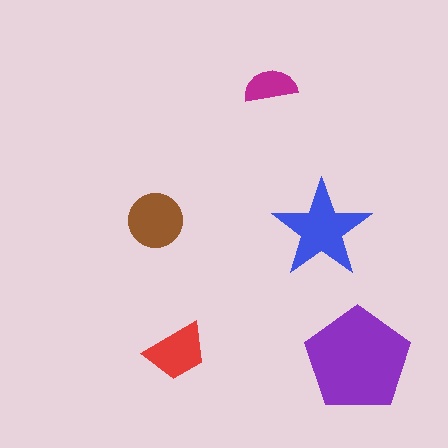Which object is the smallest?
The magenta semicircle.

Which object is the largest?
The purple pentagon.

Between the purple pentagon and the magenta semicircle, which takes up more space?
The purple pentagon.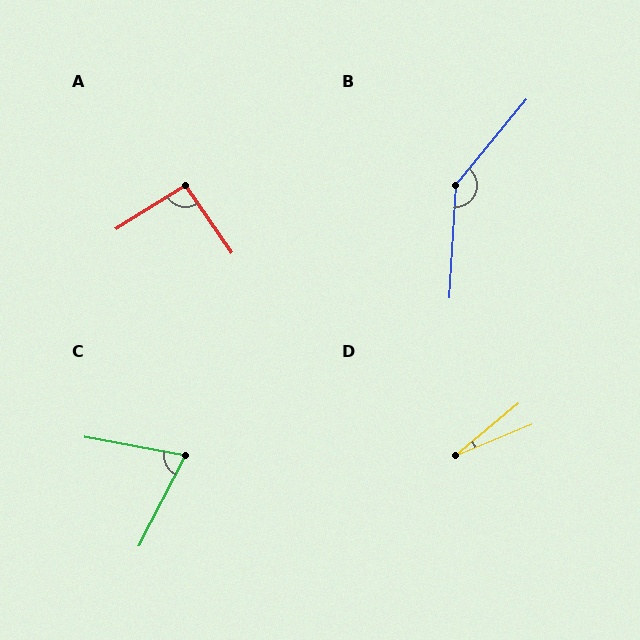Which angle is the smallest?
D, at approximately 17 degrees.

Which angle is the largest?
B, at approximately 144 degrees.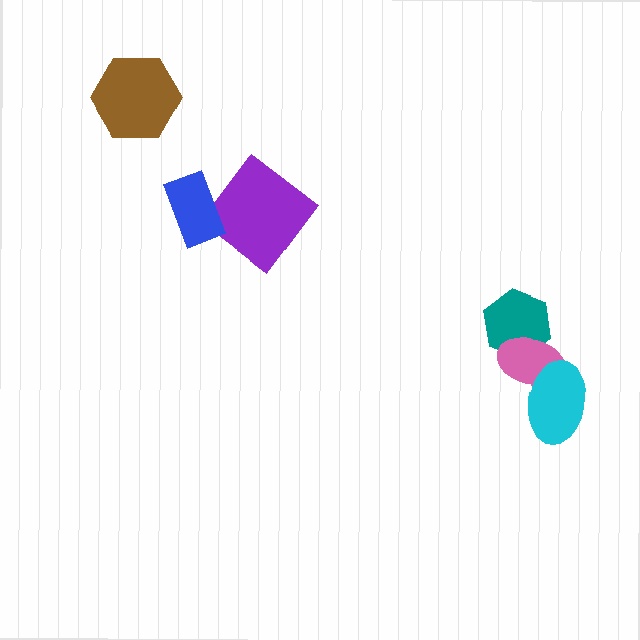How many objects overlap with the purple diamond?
1 object overlaps with the purple diamond.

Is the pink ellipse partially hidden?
Yes, it is partially covered by another shape.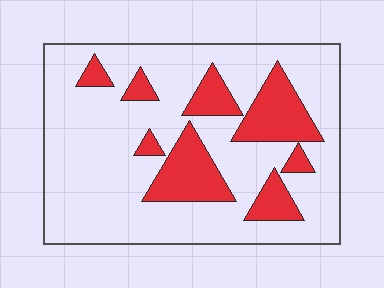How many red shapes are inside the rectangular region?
8.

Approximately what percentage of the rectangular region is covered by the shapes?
Approximately 25%.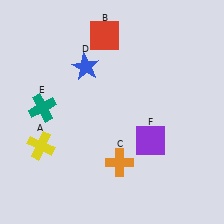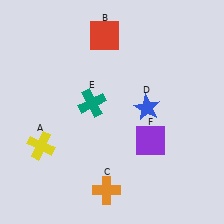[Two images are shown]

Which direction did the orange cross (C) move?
The orange cross (C) moved down.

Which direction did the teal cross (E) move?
The teal cross (E) moved right.